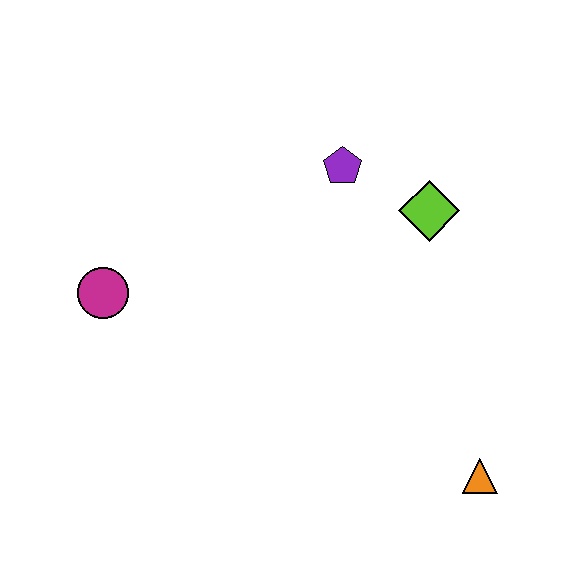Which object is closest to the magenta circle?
The purple pentagon is closest to the magenta circle.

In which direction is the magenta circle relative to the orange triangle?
The magenta circle is to the left of the orange triangle.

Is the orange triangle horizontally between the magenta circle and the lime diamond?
No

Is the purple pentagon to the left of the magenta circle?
No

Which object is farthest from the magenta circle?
The orange triangle is farthest from the magenta circle.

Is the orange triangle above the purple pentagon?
No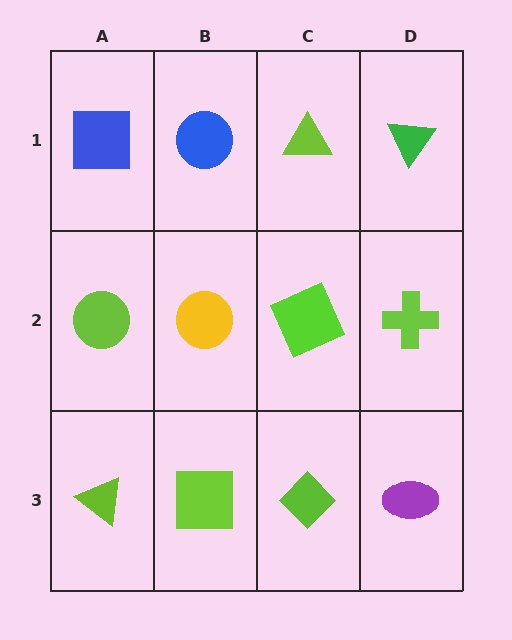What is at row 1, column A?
A blue square.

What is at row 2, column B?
A yellow circle.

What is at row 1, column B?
A blue circle.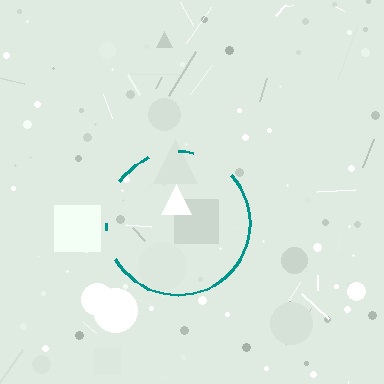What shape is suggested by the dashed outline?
The dashed outline suggests a circle.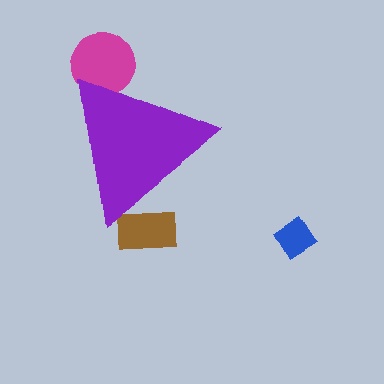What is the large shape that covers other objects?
A purple triangle.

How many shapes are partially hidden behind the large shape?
2 shapes are partially hidden.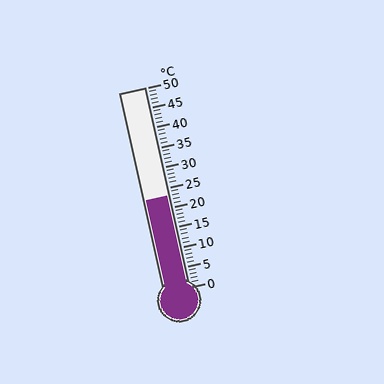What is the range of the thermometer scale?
The thermometer scale ranges from 0°C to 50°C.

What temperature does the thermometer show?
The thermometer shows approximately 23°C.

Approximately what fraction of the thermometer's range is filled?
The thermometer is filled to approximately 45% of its range.